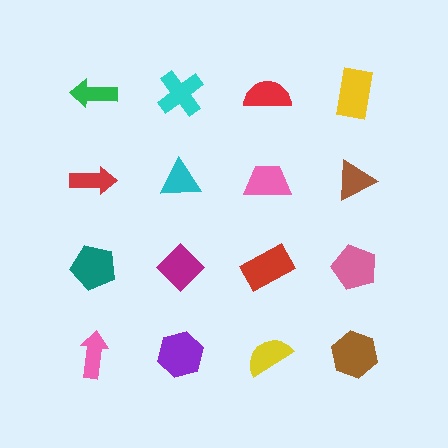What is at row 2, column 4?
A brown triangle.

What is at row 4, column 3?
A yellow semicircle.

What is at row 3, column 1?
A teal pentagon.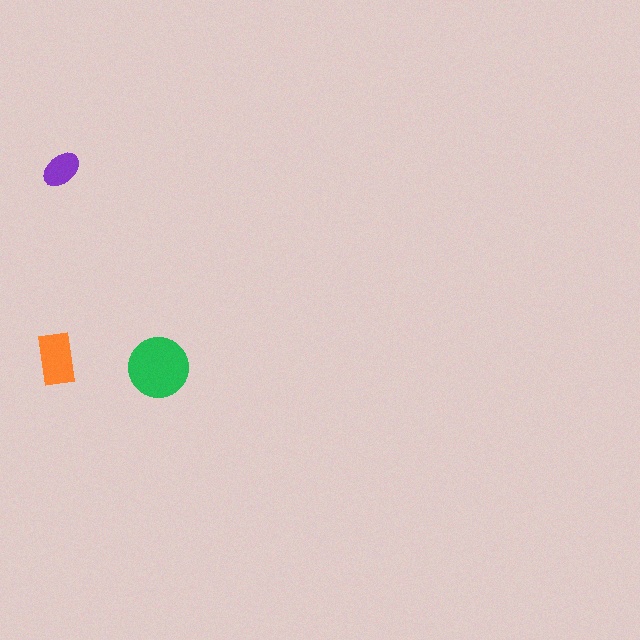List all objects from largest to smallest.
The green circle, the orange rectangle, the purple ellipse.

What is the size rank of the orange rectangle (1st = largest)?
2nd.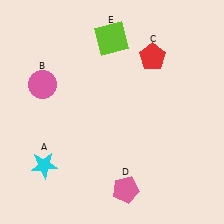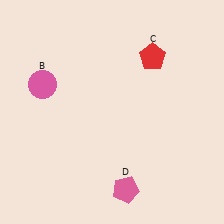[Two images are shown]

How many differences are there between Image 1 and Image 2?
There are 2 differences between the two images.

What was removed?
The cyan star (A), the lime square (E) were removed in Image 2.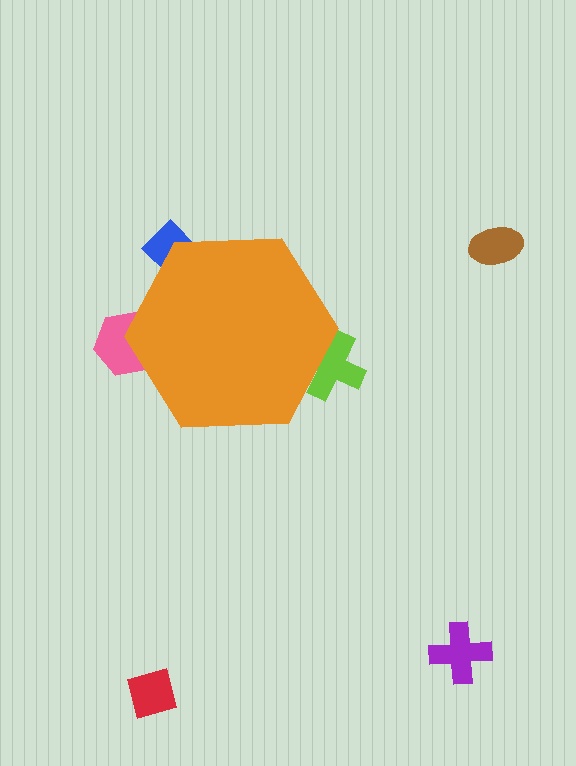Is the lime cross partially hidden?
Yes, the lime cross is partially hidden behind the orange hexagon.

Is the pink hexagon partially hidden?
Yes, the pink hexagon is partially hidden behind the orange hexagon.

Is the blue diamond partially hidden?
Yes, the blue diamond is partially hidden behind the orange hexagon.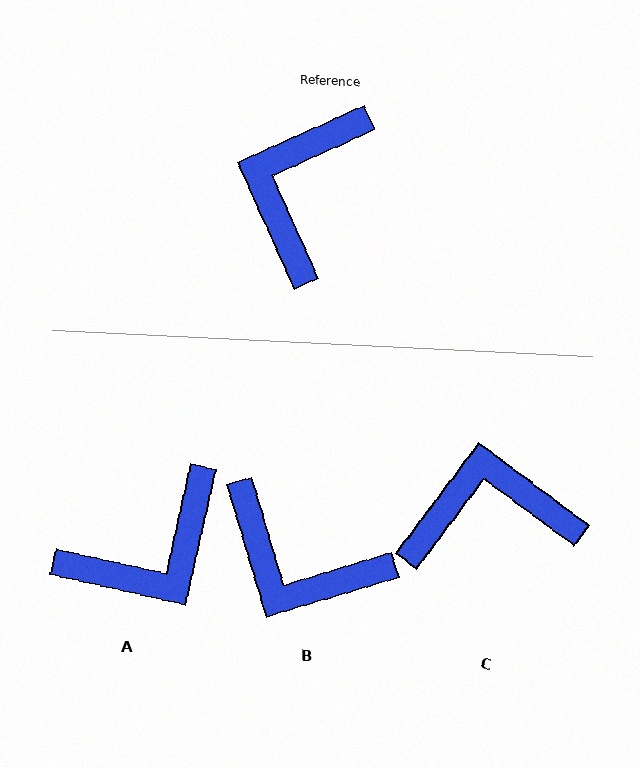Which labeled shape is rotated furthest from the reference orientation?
A, about 143 degrees away.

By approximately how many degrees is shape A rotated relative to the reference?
Approximately 143 degrees counter-clockwise.